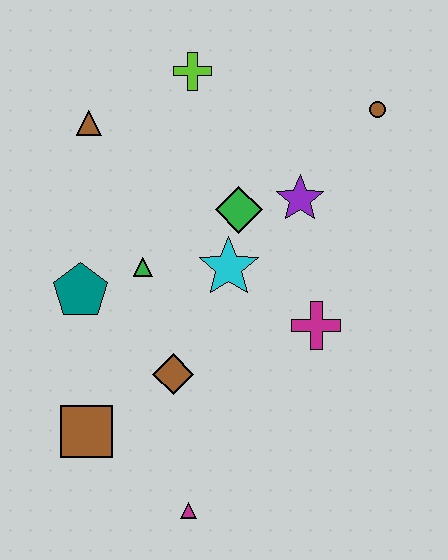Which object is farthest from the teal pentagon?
The brown circle is farthest from the teal pentagon.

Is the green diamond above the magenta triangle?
Yes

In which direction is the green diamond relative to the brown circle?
The green diamond is to the left of the brown circle.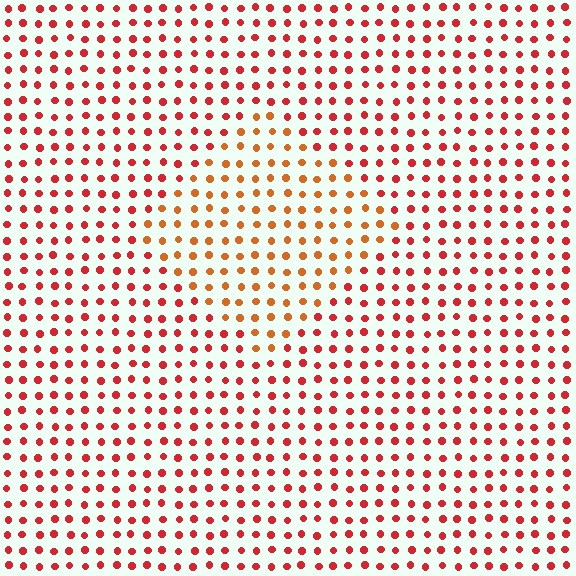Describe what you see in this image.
The image is filled with small red elements in a uniform arrangement. A diamond-shaped region is visible where the elements are tinted to a slightly different hue, forming a subtle color boundary.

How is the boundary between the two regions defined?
The boundary is defined purely by a slight shift in hue (about 28 degrees). Spacing, size, and orientation are identical on both sides.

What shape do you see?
I see a diamond.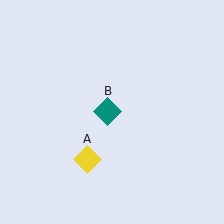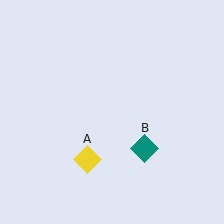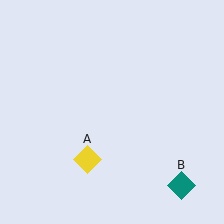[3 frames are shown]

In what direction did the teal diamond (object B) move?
The teal diamond (object B) moved down and to the right.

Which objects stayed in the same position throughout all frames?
Yellow diamond (object A) remained stationary.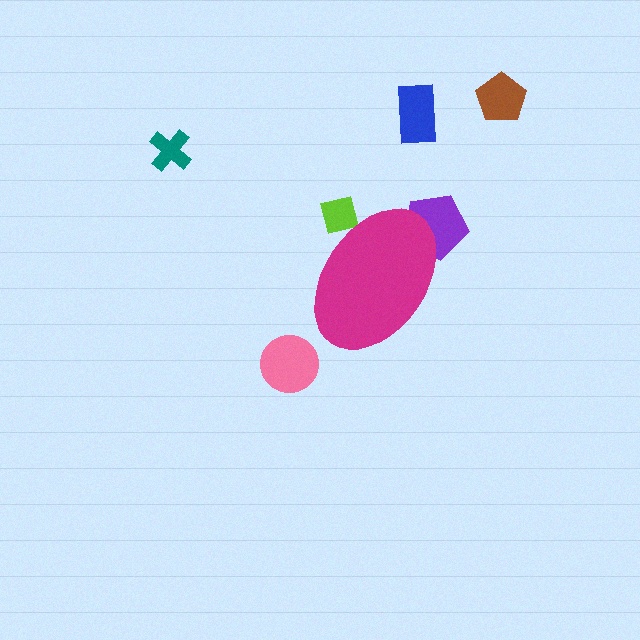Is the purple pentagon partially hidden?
Yes, the purple pentagon is partially hidden behind the magenta ellipse.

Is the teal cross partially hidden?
No, the teal cross is fully visible.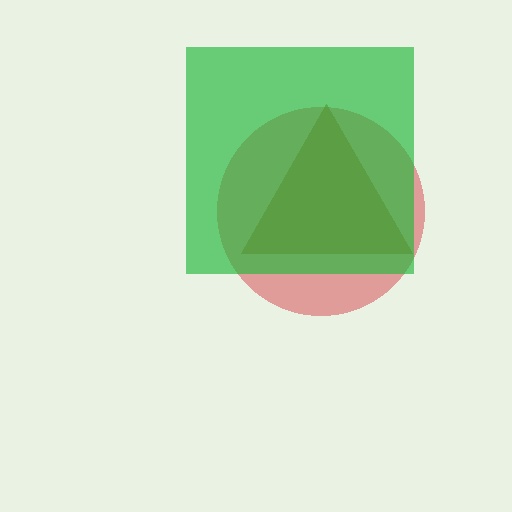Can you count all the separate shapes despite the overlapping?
Yes, there are 3 separate shapes.